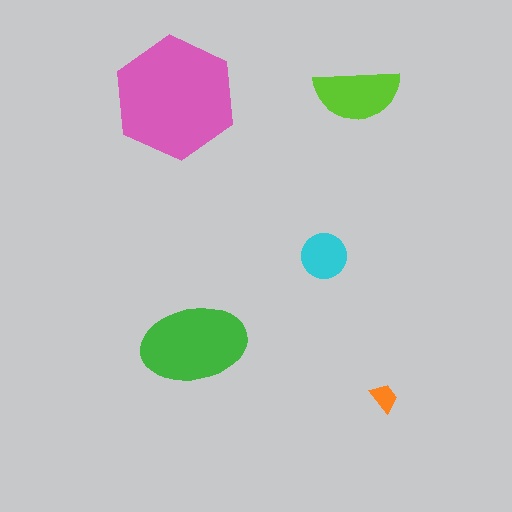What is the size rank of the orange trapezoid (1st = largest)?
5th.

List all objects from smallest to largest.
The orange trapezoid, the cyan circle, the lime semicircle, the green ellipse, the pink hexagon.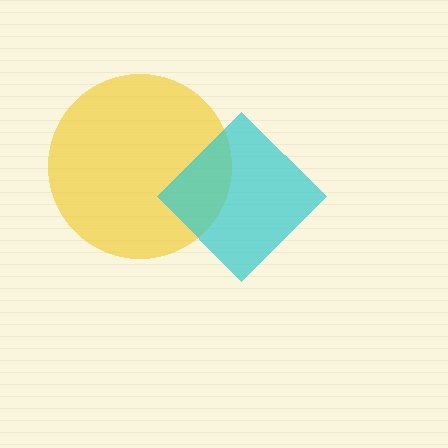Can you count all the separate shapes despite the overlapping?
Yes, there are 2 separate shapes.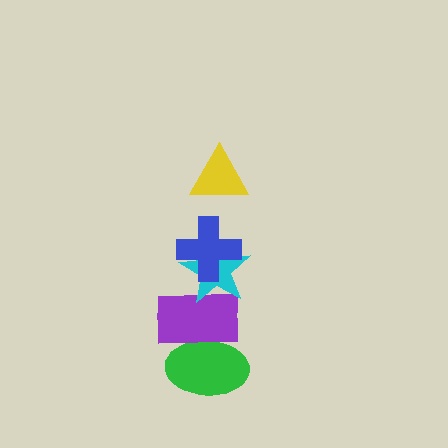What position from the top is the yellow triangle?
The yellow triangle is 1st from the top.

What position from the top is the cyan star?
The cyan star is 3rd from the top.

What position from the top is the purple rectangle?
The purple rectangle is 4th from the top.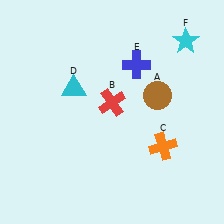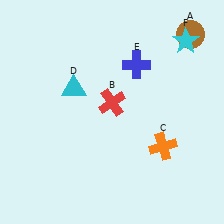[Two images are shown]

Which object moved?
The brown circle (A) moved up.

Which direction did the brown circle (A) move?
The brown circle (A) moved up.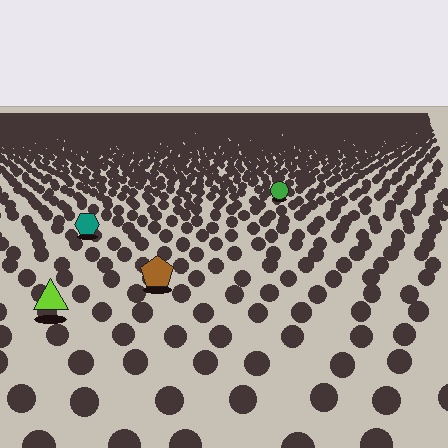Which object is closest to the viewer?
The lime triangle is closest. The texture marks near it are larger and more spread out.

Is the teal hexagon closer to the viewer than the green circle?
Yes. The teal hexagon is closer — you can tell from the texture gradient: the ground texture is coarser near it.